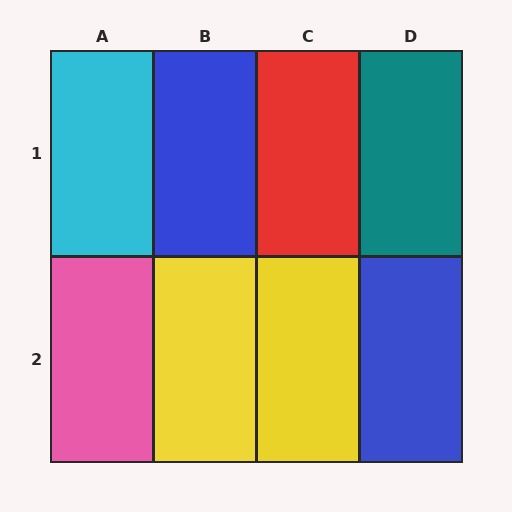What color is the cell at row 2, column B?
Yellow.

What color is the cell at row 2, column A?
Pink.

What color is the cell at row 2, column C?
Yellow.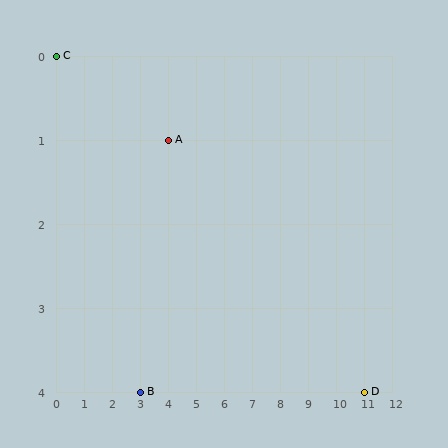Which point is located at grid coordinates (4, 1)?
Point A is at (4, 1).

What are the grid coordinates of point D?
Point D is at grid coordinates (11, 4).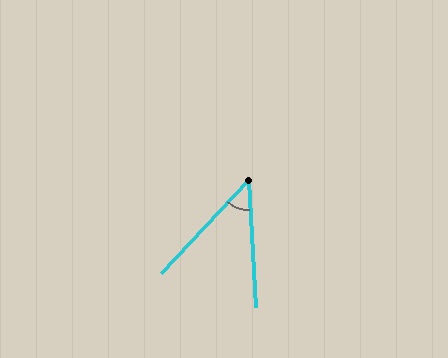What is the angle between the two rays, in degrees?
Approximately 47 degrees.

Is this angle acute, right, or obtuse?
It is acute.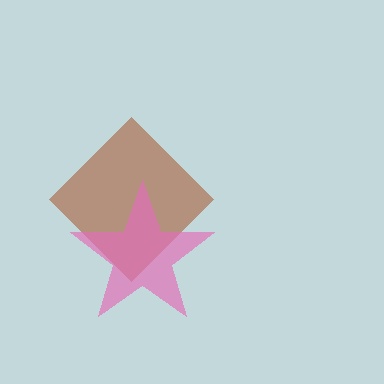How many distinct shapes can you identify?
There are 2 distinct shapes: a brown diamond, a pink star.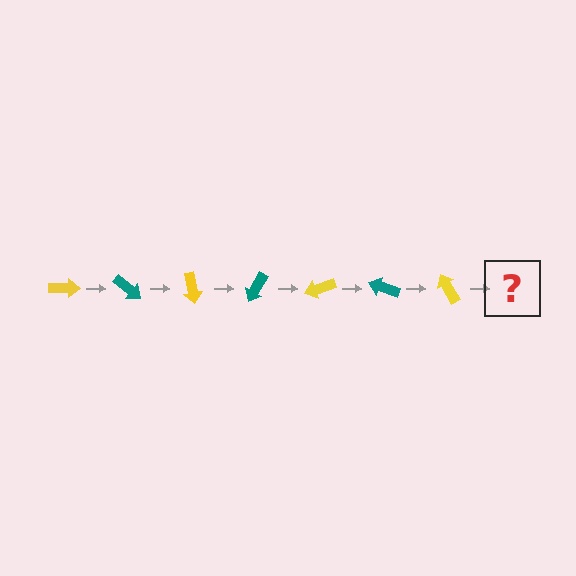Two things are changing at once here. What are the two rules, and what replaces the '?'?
The two rules are that it rotates 40 degrees each step and the color cycles through yellow and teal. The '?' should be a teal arrow, rotated 280 degrees from the start.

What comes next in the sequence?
The next element should be a teal arrow, rotated 280 degrees from the start.